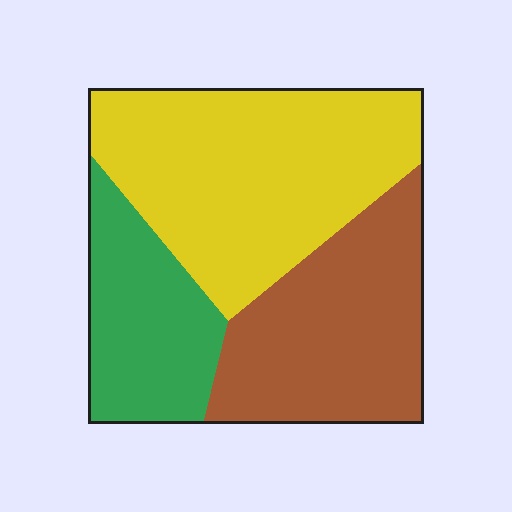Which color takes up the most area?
Yellow, at roughly 45%.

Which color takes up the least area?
Green, at roughly 20%.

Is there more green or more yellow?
Yellow.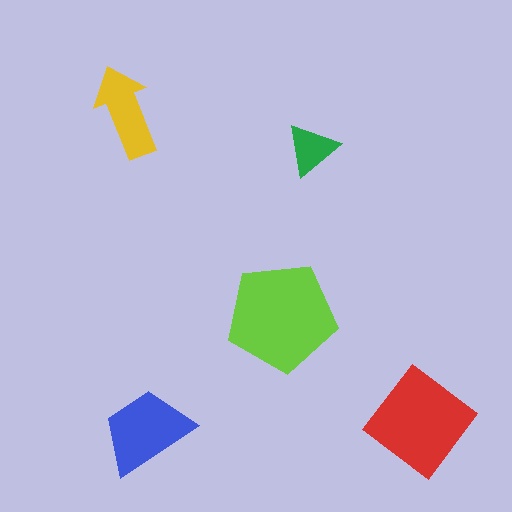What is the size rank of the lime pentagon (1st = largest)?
1st.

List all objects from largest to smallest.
The lime pentagon, the red diamond, the blue trapezoid, the yellow arrow, the green triangle.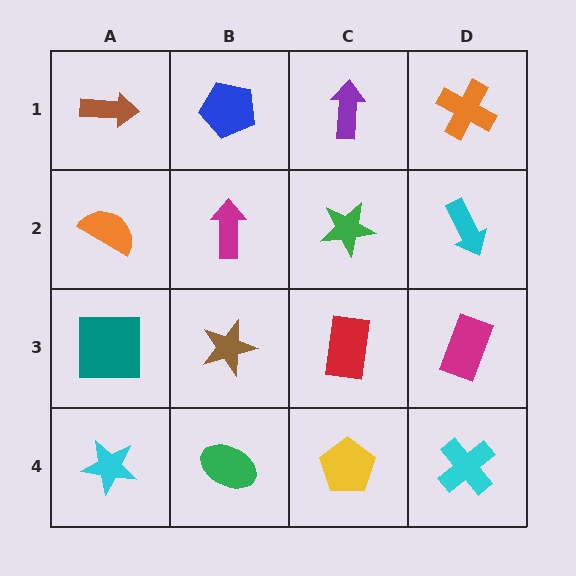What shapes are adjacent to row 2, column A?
A brown arrow (row 1, column A), a teal square (row 3, column A), a magenta arrow (row 2, column B).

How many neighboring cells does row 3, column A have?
3.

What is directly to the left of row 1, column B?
A brown arrow.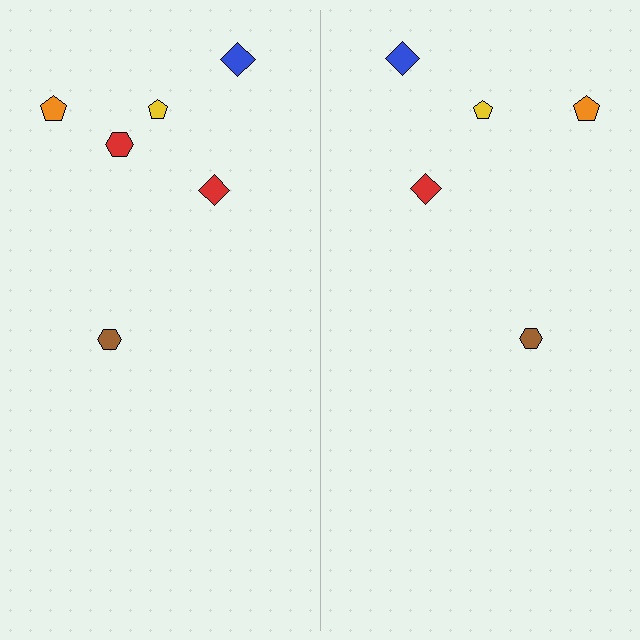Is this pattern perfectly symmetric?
No, the pattern is not perfectly symmetric. A red hexagon is missing from the right side.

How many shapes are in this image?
There are 11 shapes in this image.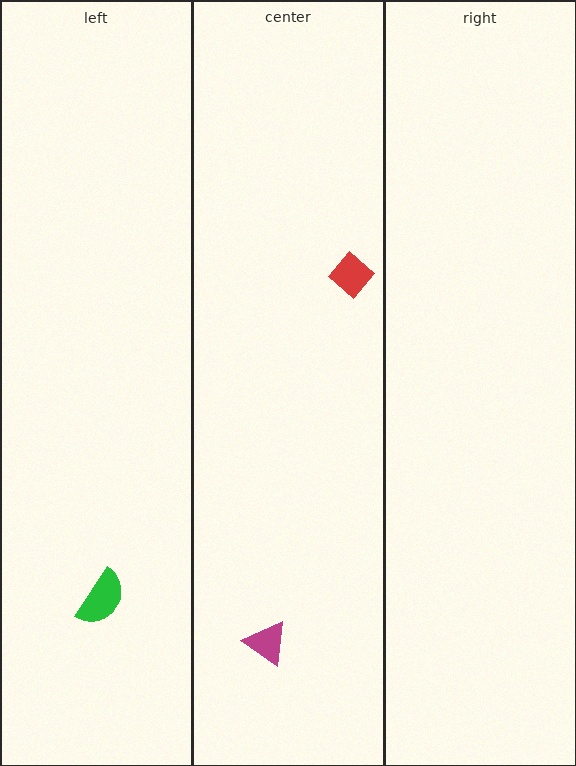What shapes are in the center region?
The magenta triangle, the red diamond.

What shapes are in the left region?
The green semicircle.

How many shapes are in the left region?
1.